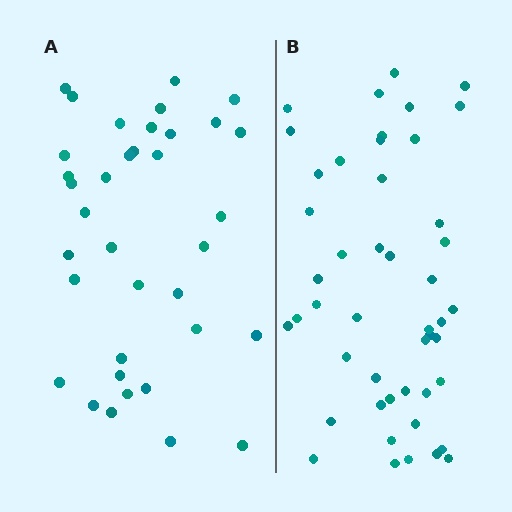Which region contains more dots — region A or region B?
Region B (the right region) has more dots.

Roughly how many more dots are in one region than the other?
Region B has roughly 12 or so more dots than region A.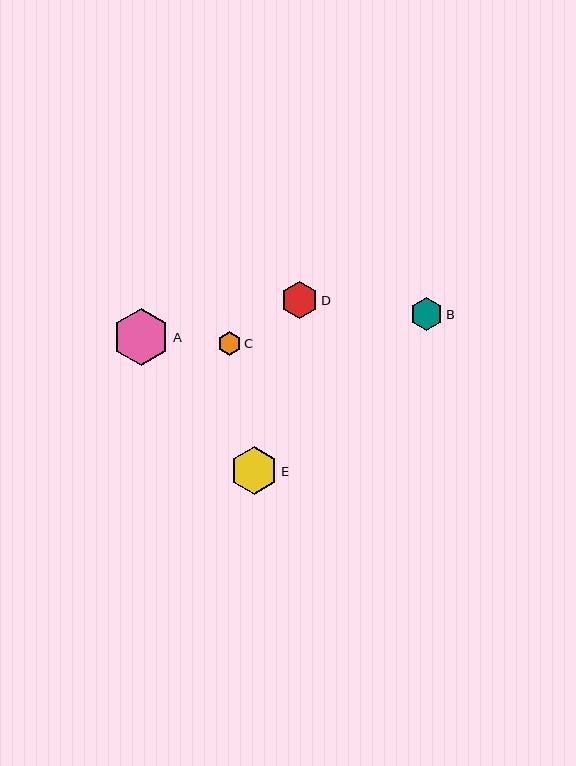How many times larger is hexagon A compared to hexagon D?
Hexagon A is approximately 1.5 times the size of hexagon D.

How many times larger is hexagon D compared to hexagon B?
Hexagon D is approximately 1.2 times the size of hexagon B.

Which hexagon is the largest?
Hexagon A is the largest with a size of approximately 57 pixels.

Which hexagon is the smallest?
Hexagon C is the smallest with a size of approximately 23 pixels.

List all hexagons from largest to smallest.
From largest to smallest: A, E, D, B, C.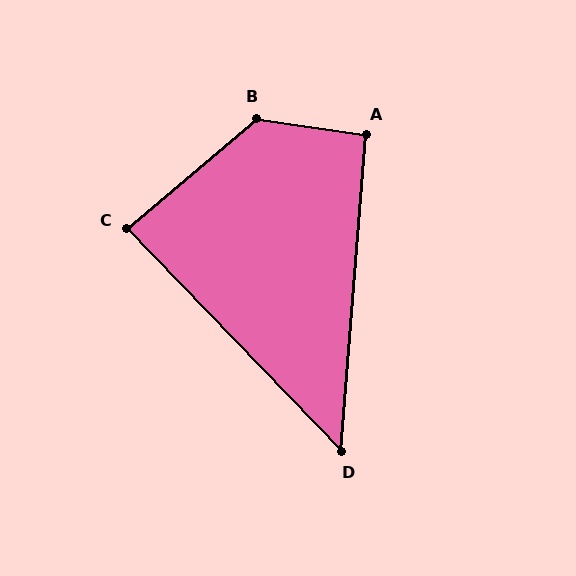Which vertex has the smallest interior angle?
D, at approximately 48 degrees.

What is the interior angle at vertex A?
Approximately 94 degrees (approximately right).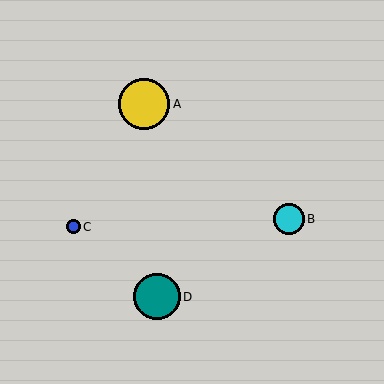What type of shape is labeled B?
Shape B is a cyan circle.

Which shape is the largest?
The yellow circle (labeled A) is the largest.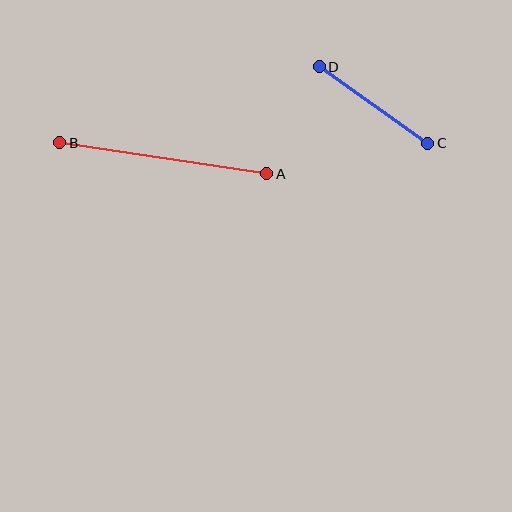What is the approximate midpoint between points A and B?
The midpoint is at approximately (163, 158) pixels.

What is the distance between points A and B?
The distance is approximately 209 pixels.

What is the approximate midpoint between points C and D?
The midpoint is at approximately (374, 105) pixels.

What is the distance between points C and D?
The distance is approximately 132 pixels.